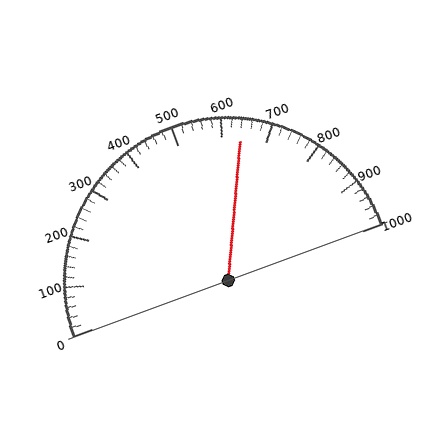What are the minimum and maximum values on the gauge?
The gauge ranges from 0 to 1000.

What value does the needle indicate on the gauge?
The needle indicates approximately 640.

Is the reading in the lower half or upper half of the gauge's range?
The reading is in the upper half of the range (0 to 1000).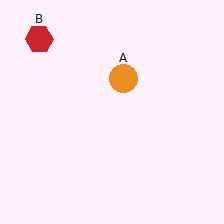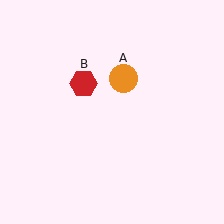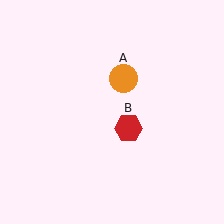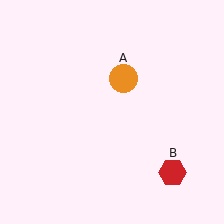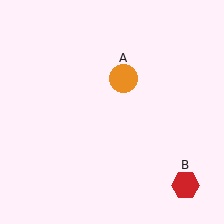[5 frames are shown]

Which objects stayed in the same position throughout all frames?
Orange circle (object A) remained stationary.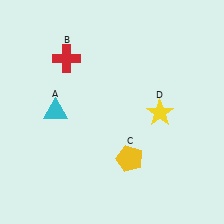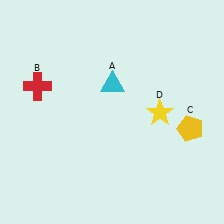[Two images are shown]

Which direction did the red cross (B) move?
The red cross (B) moved left.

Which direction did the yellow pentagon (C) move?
The yellow pentagon (C) moved right.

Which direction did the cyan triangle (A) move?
The cyan triangle (A) moved right.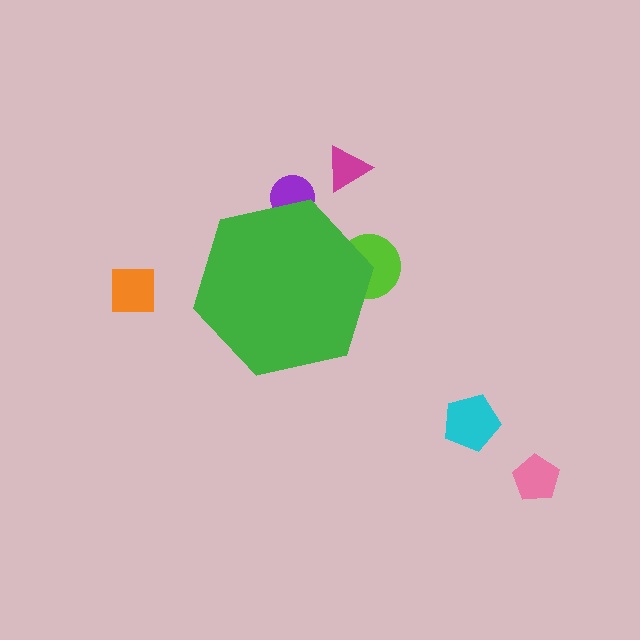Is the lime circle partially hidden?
Yes, the lime circle is partially hidden behind the green hexagon.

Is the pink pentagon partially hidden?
No, the pink pentagon is fully visible.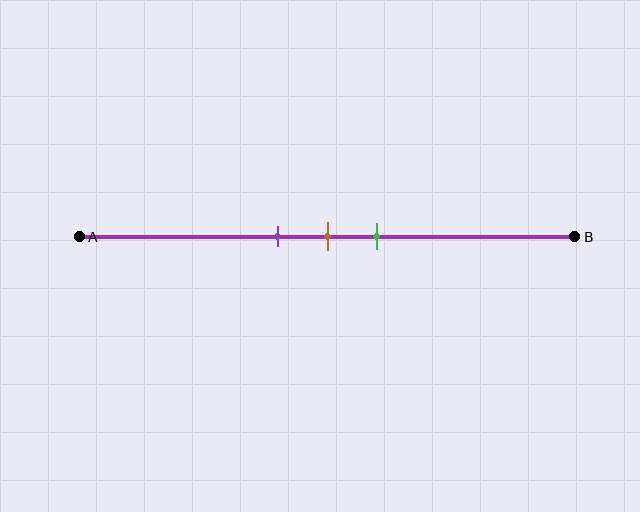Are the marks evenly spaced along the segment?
Yes, the marks are approximately evenly spaced.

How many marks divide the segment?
There are 3 marks dividing the segment.